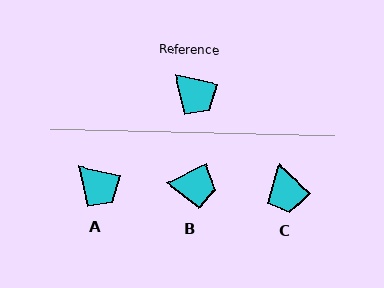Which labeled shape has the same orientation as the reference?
A.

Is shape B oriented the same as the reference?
No, it is off by about 39 degrees.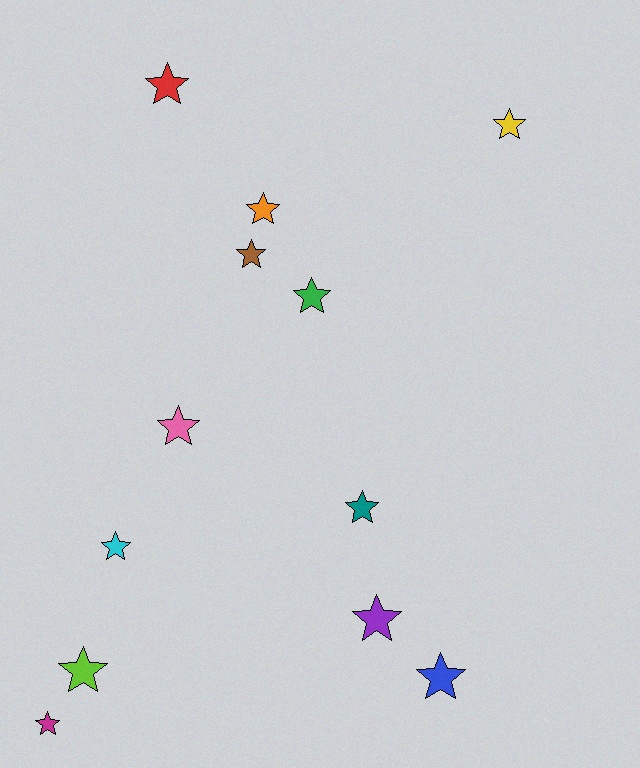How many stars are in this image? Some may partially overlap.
There are 12 stars.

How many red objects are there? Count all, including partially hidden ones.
There is 1 red object.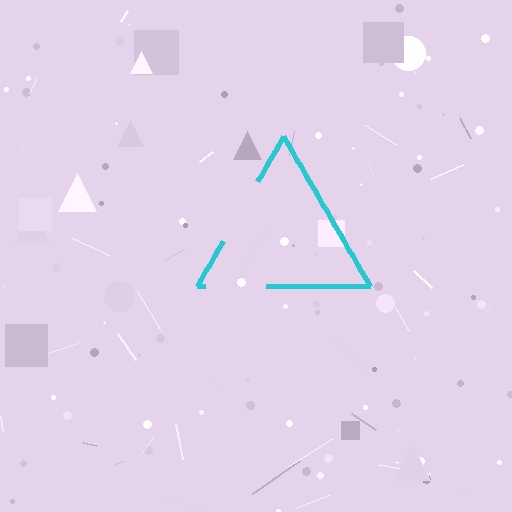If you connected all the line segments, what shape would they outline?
They would outline a triangle.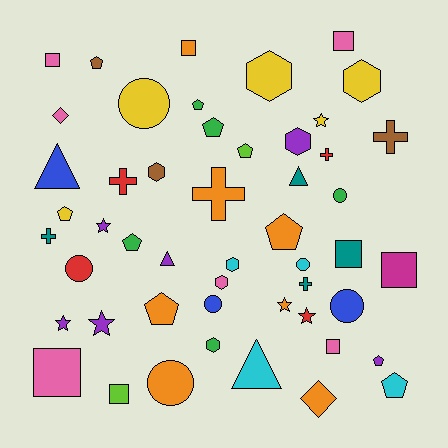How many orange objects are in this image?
There are 7 orange objects.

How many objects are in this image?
There are 50 objects.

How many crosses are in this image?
There are 6 crosses.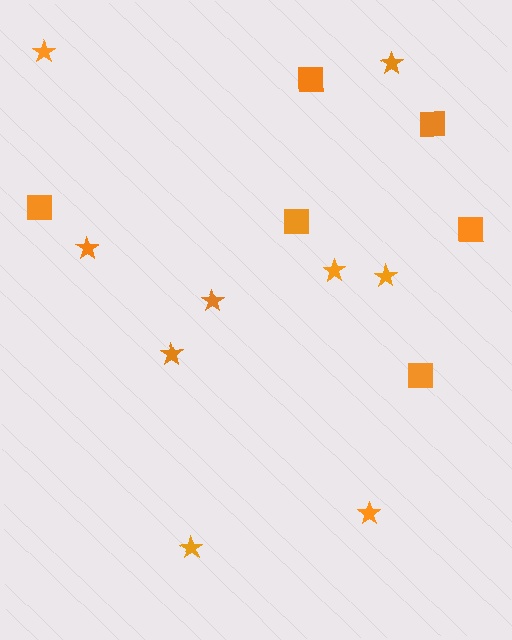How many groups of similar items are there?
There are 2 groups: one group of squares (6) and one group of stars (9).